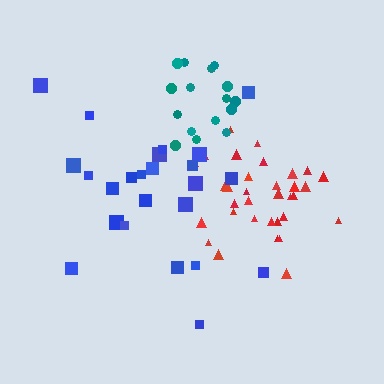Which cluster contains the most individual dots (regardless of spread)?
Red (33).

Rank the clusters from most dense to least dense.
teal, red, blue.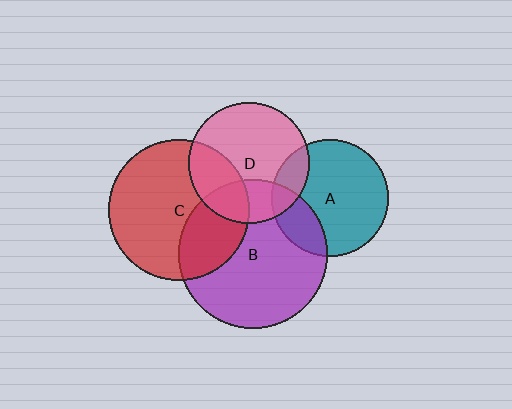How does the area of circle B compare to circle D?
Approximately 1.5 times.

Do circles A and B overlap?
Yes.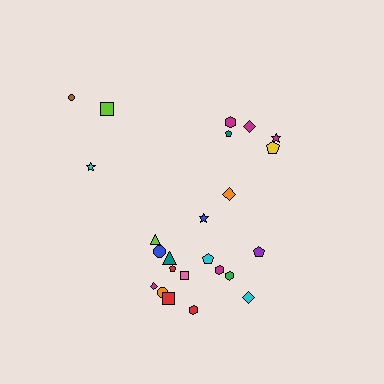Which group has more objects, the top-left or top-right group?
The top-right group.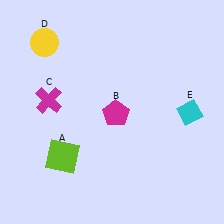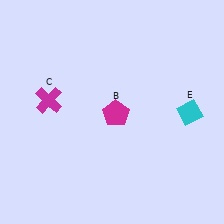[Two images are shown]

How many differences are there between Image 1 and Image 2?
There are 2 differences between the two images.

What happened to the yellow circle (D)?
The yellow circle (D) was removed in Image 2. It was in the top-left area of Image 1.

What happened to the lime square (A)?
The lime square (A) was removed in Image 2. It was in the bottom-left area of Image 1.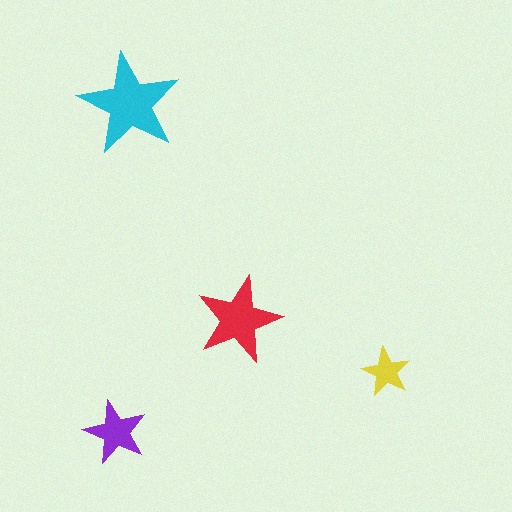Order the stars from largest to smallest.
the cyan one, the red one, the purple one, the yellow one.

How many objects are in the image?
There are 4 objects in the image.